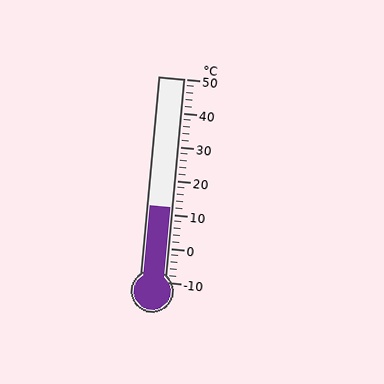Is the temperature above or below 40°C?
The temperature is below 40°C.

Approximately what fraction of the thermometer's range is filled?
The thermometer is filled to approximately 35% of its range.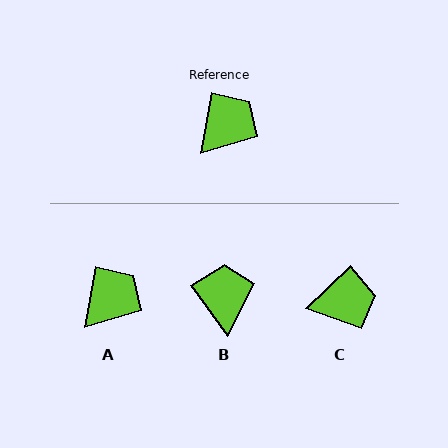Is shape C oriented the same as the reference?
No, it is off by about 37 degrees.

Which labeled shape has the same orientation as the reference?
A.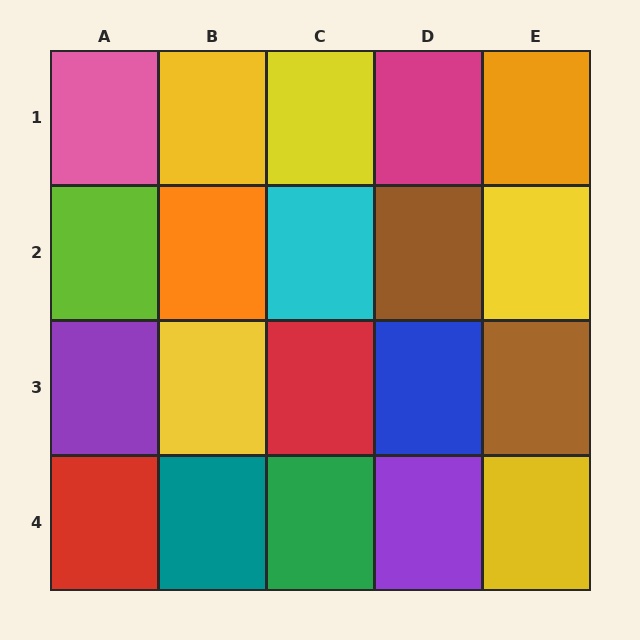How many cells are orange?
2 cells are orange.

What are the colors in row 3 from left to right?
Purple, yellow, red, blue, brown.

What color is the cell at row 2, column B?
Orange.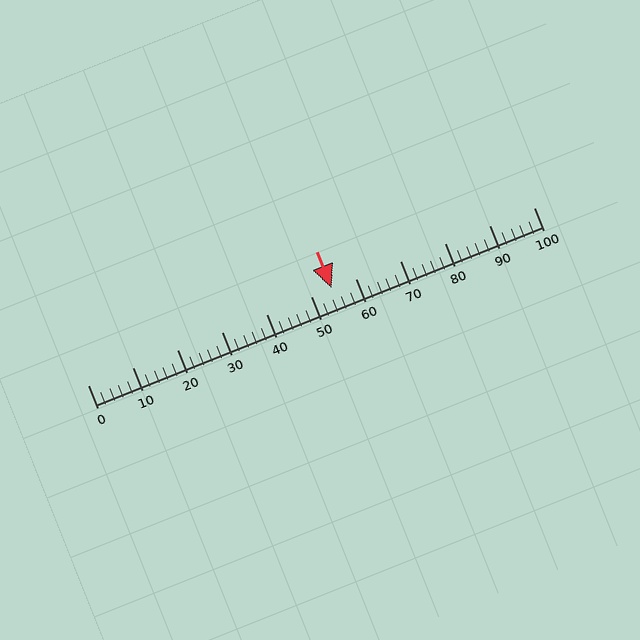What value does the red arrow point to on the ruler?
The red arrow points to approximately 55.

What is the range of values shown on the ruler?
The ruler shows values from 0 to 100.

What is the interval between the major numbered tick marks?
The major tick marks are spaced 10 units apart.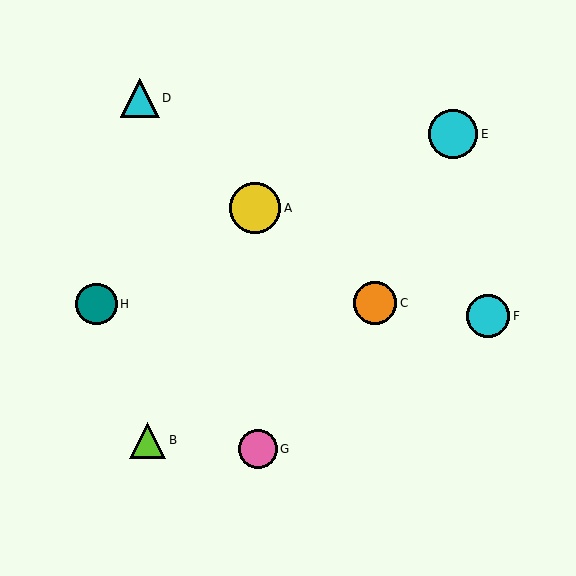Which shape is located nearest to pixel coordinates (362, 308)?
The orange circle (labeled C) at (375, 303) is nearest to that location.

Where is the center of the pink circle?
The center of the pink circle is at (258, 449).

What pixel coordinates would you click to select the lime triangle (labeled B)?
Click at (148, 440) to select the lime triangle B.